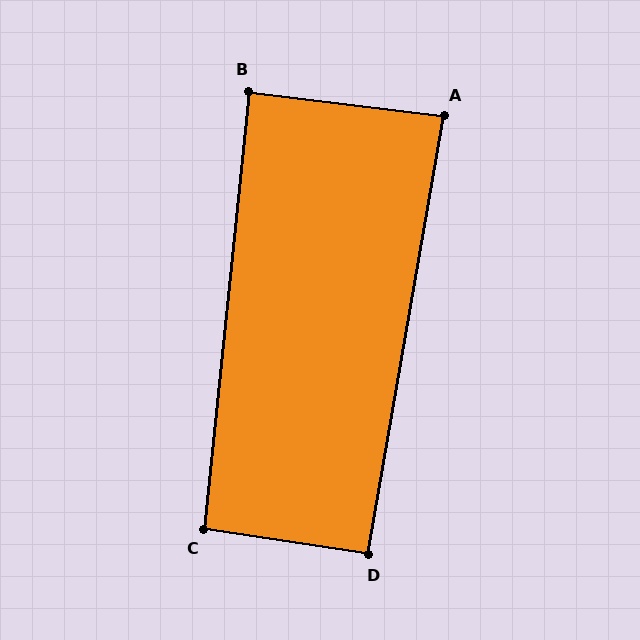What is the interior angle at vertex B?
Approximately 89 degrees (approximately right).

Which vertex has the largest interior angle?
C, at approximately 93 degrees.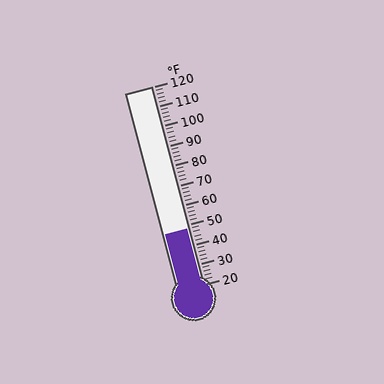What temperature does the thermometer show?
The thermometer shows approximately 48°F.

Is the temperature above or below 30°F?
The temperature is above 30°F.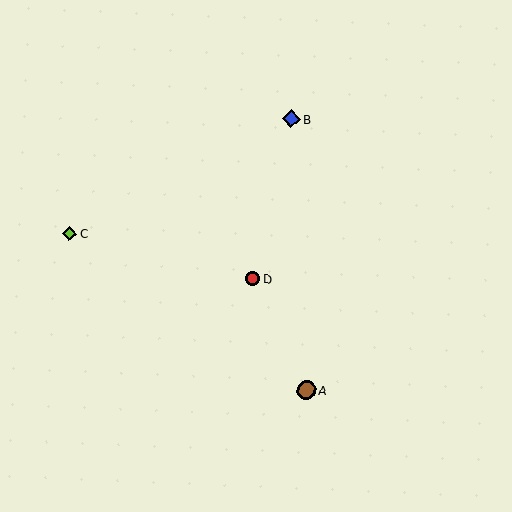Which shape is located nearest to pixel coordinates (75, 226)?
The lime diamond (labeled C) at (69, 234) is nearest to that location.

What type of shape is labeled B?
Shape B is a blue diamond.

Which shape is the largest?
The brown circle (labeled A) is the largest.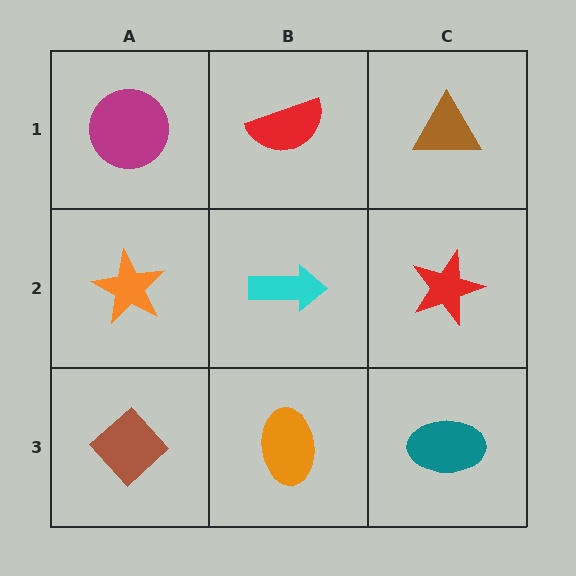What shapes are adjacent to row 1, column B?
A cyan arrow (row 2, column B), a magenta circle (row 1, column A), a brown triangle (row 1, column C).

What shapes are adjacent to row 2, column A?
A magenta circle (row 1, column A), a brown diamond (row 3, column A), a cyan arrow (row 2, column B).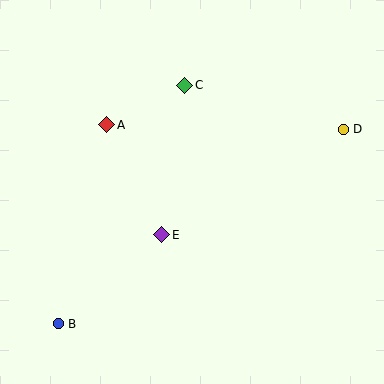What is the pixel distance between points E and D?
The distance between E and D is 210 pixels.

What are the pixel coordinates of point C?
Point C is at (185, 85).